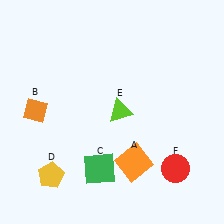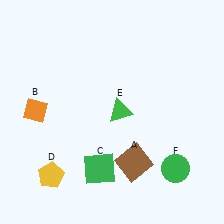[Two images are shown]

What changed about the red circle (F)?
In Image 1, F is red. In Image 2, it changed to green.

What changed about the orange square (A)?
In Image 1, A is orange. In Image 2, it changed to brown.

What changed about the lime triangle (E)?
In Image 1, E is lime. In Image 2, it changed to green.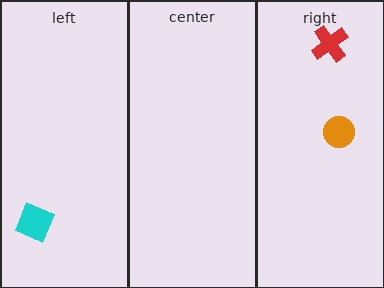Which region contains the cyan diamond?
The left region.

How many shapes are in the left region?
1.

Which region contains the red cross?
The right region.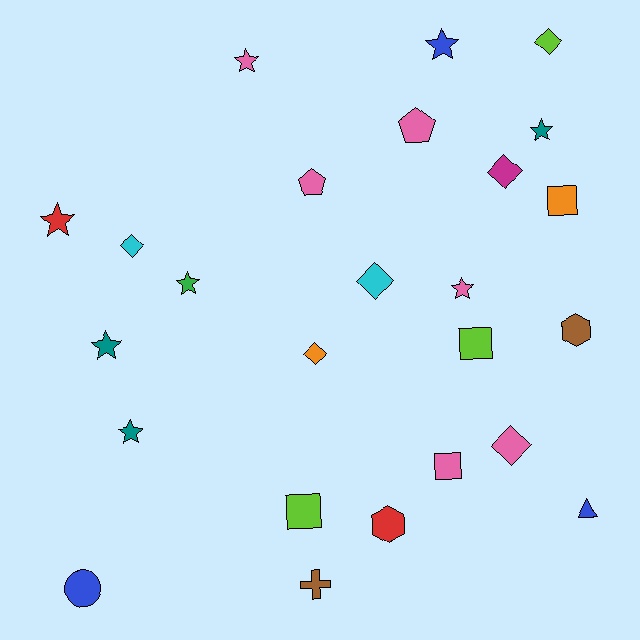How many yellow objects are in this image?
There are no yellow objects.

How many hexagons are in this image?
There are 2 hexagons.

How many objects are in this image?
There are 25 objects.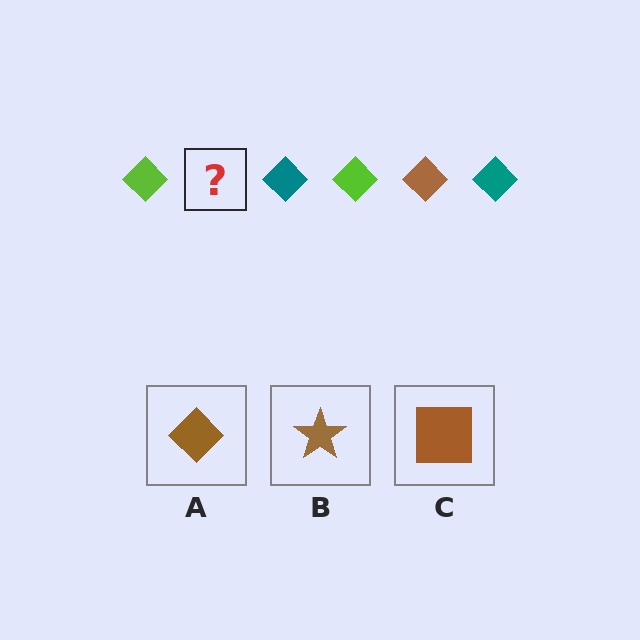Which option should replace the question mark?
Option A.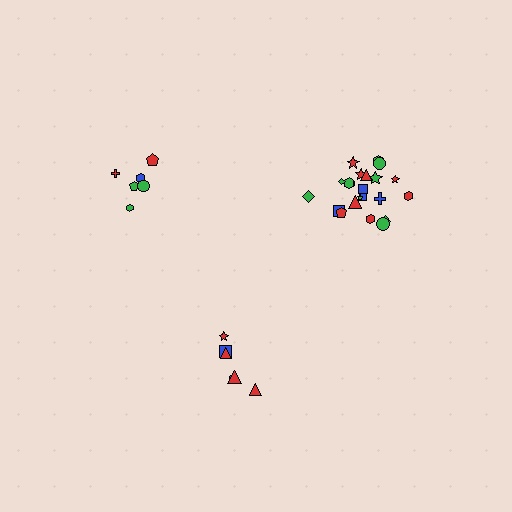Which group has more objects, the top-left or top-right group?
The top-right group.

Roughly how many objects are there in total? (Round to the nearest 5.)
Roughly 35 objects in total.